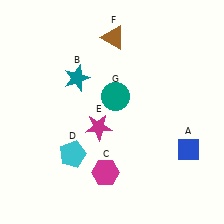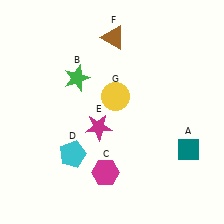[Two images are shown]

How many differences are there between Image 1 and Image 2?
There are 3 differences between the two images.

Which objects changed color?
A changed from blue to teal. B changed from teal to green. G changed from teal to yellow.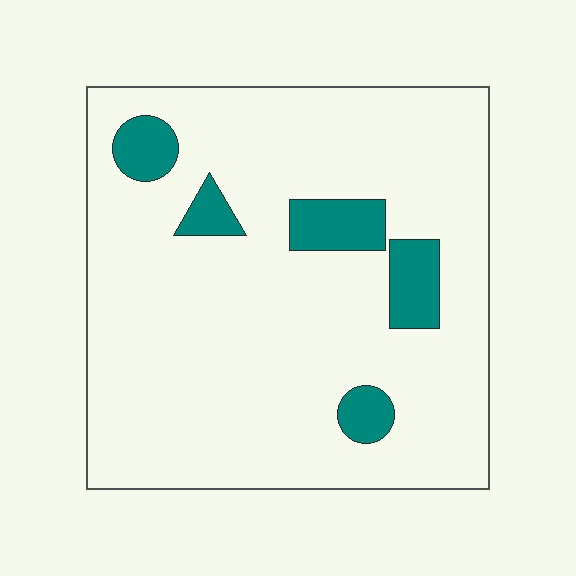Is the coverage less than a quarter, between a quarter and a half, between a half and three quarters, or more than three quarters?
Less than a quarter.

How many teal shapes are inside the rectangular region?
5.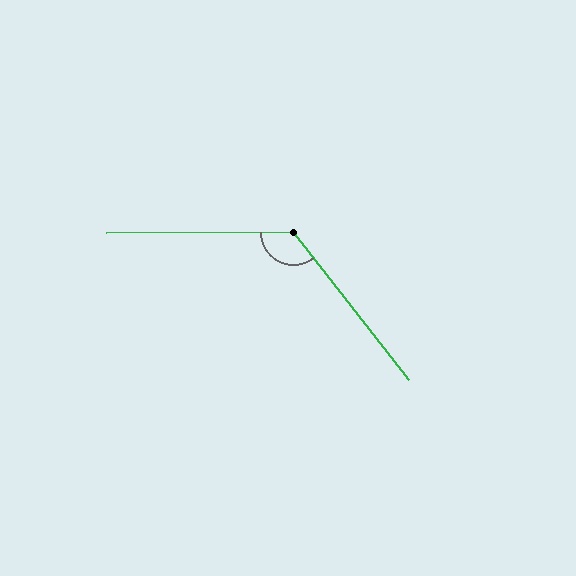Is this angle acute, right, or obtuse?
It is obtuse.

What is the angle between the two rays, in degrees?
Approximately 127 degrees.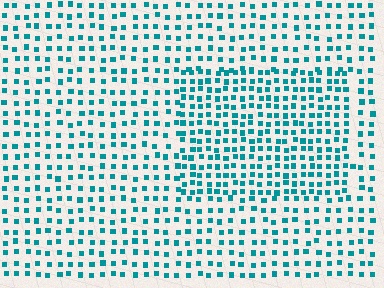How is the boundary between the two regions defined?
The boundary is defined by a change in element density (approximately 1.6x ratio). All elements are the same color, size, and shape.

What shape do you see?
I see a rectangle.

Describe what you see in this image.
The image contains small teal elements arranged at two different densities. A rectangle-shaped region is visible where the elements are more densely packed than the surrounding area.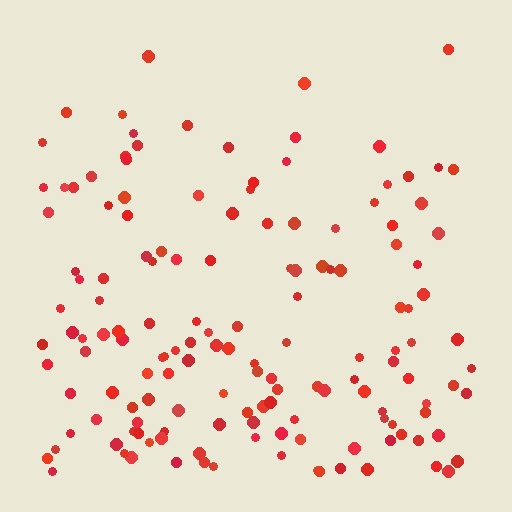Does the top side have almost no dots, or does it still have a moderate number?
Still a moderate number, just noticeably fewer than the bottom.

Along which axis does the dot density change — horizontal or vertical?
Vertical.